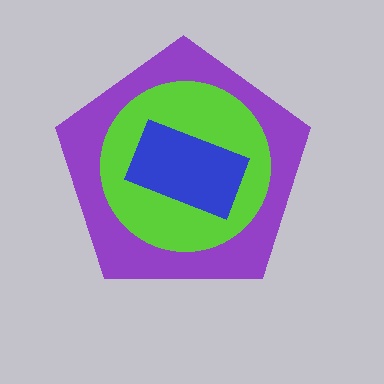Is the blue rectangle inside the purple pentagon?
Yes.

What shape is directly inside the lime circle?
The blue rectangle.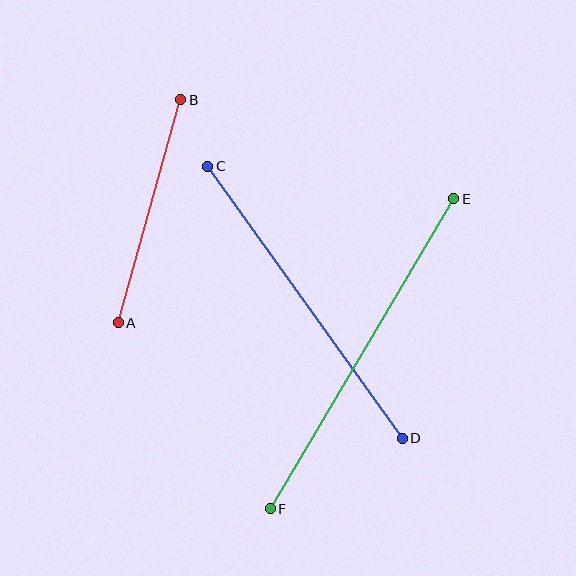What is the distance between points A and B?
The distance is approximately 231 pixels.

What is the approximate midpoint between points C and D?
The midpoint is at approximately (305, 302) pixels.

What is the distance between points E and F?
The distance is approximately 360 pixels.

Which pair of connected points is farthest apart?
Points E and F are farthest apart.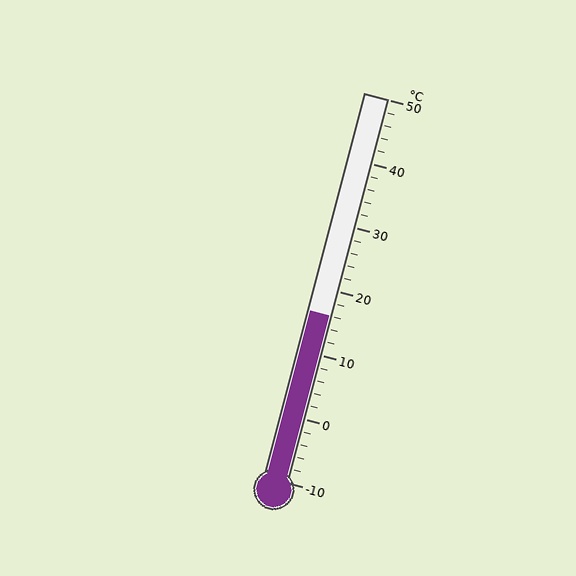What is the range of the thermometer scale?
The thermometer scale ranges from -10°C to 50°C.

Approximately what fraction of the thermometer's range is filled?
The thermometer is filled to approximately 45% of its range.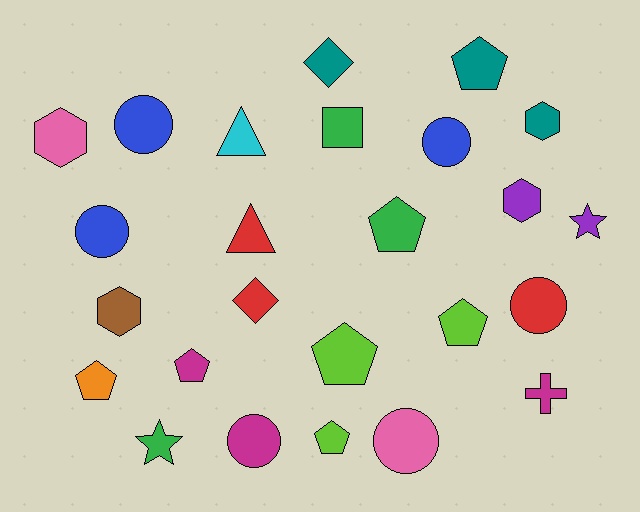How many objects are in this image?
There are 25 objects.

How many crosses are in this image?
There is 1 cross.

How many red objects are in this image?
There are 3 red objects.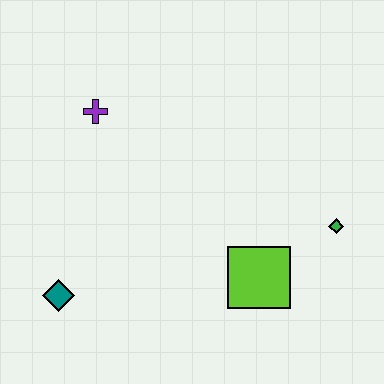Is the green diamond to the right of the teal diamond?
Yes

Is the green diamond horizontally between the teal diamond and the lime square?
No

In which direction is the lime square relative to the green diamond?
The lime square is to the left of the green diamond.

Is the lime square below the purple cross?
Yes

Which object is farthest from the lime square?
The purple cross is farthest from the lime square.